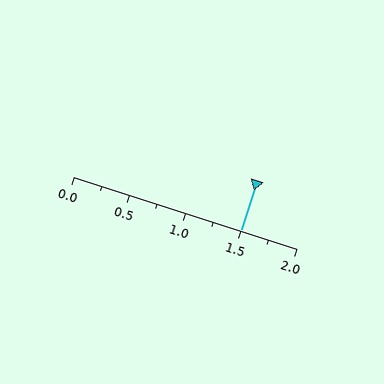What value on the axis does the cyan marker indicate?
The marker indicates approximately 1.5.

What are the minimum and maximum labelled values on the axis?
The axis runs from 0.0 to 2.0.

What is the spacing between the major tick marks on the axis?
The major ticks are spaced 0.5 apart.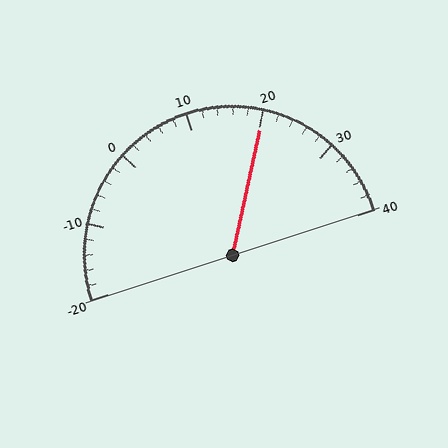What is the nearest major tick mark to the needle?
The nearest major tick mark is 20.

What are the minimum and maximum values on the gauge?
The gauge ranges from -20 to 40.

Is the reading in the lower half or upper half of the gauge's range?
The reading is in the upper half of the range (-20 to 40).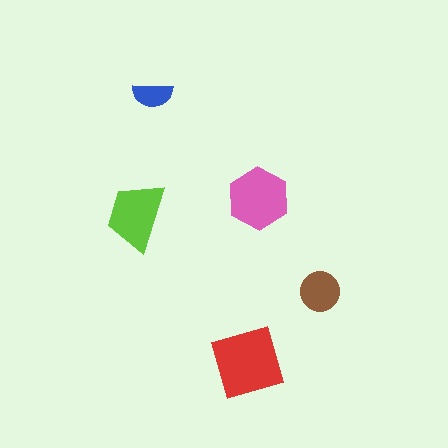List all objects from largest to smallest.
The red diamond, the pink hexagon, the lime trapezoid, the brown circle, the blue semicircle.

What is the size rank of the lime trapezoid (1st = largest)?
3rd.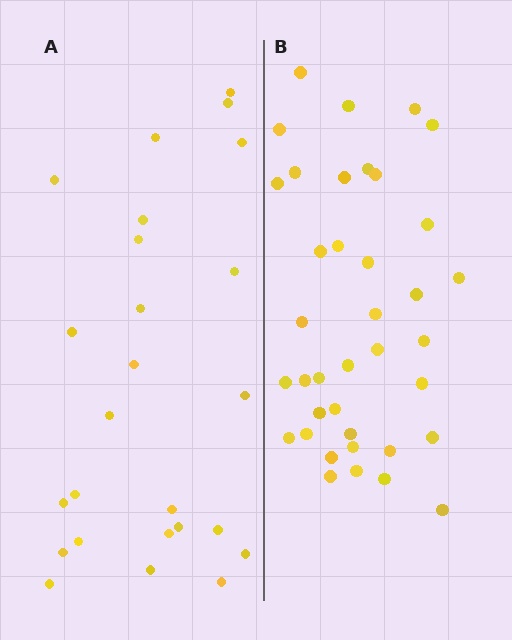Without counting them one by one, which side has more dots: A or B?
Region B (the right region) has more dots.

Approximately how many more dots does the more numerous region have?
Region B has approximately 15 more dots than region A.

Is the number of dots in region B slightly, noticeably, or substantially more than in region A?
Region B has substantially more. The ratio is roughly 1.5 to 1.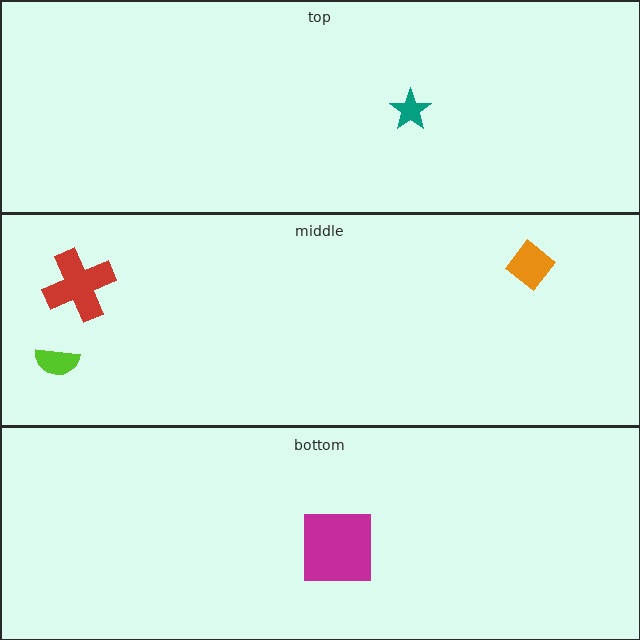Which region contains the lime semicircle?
The middle region.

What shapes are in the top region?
The teal star.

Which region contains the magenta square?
The bottom region.